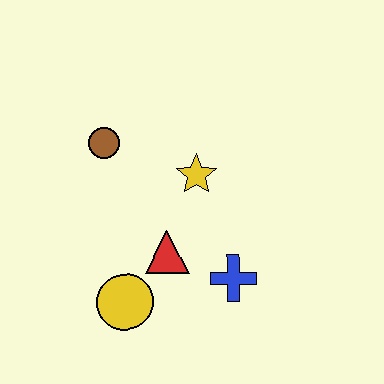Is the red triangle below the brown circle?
Yes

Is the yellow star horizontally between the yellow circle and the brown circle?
No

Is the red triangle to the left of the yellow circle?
No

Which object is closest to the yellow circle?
The red triangle is closest to the yellow circle.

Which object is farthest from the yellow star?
The yellow circle is farthest from the yellow star.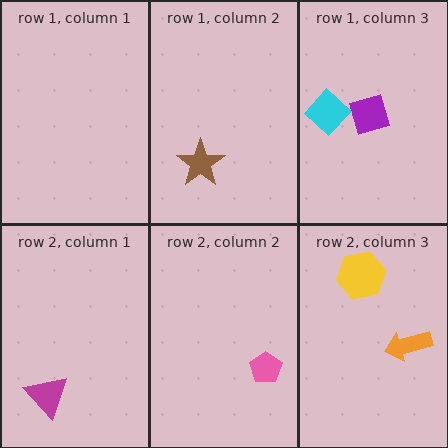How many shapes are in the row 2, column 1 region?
1.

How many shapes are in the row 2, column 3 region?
2.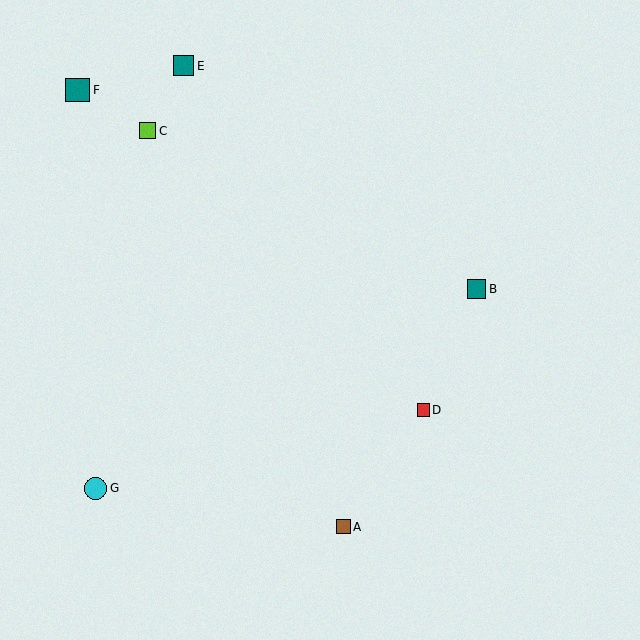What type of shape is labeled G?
Shape G is a cyan circle.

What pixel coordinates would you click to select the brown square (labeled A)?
Click at (344, 527) to select the brown square A.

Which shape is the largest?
The teal square (labeled F) is the largest.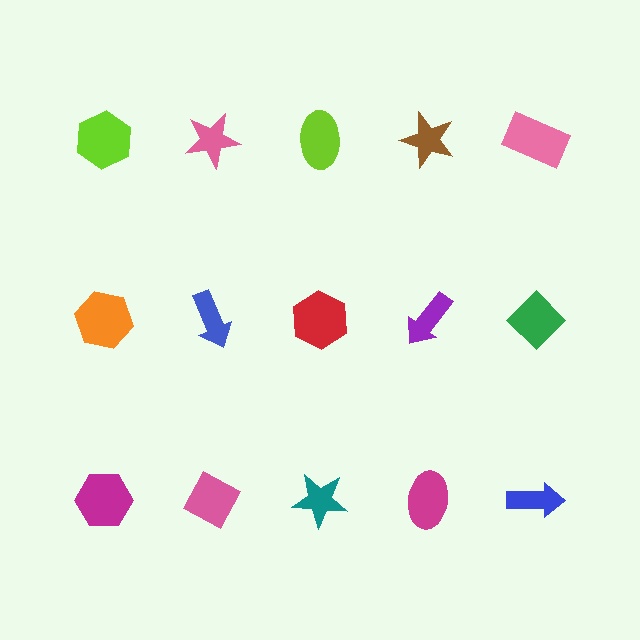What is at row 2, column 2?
A blue arrow.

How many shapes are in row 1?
5 shapes.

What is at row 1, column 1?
A lime hexagon.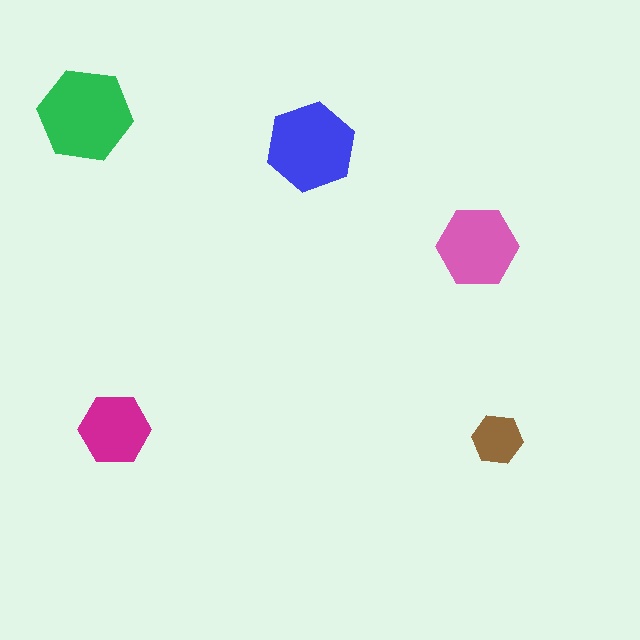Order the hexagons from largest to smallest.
the green one, the blue one, the pink one, the magenta one, the brown one.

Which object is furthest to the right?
The brown hexagon is rightmost.